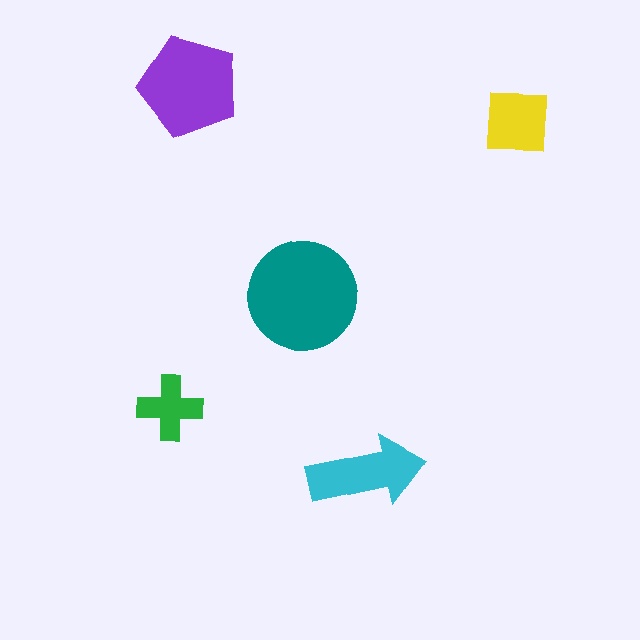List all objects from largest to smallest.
The teal circle, the purple pentagon, the cyan arrow, the yellow square, the green cross.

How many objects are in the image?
There are 5 objects in the image.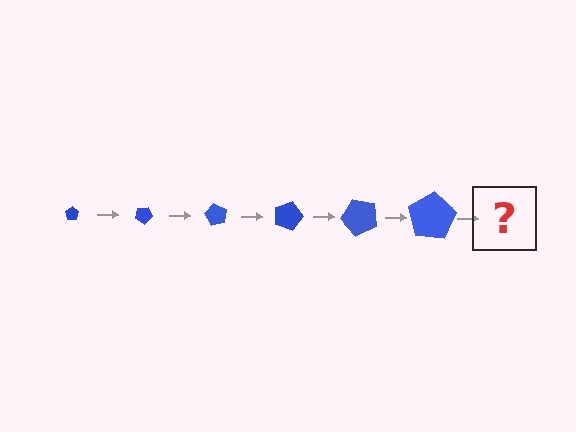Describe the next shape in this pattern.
It should be a pentagon, larger than the previous one and rotated 180 degrees from the start.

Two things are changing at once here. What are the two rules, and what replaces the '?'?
The two rules are that the pentagon grows larger each step and it rotates 30 degrees each step. The '?' should be a pentagon, larger than the previous one and rotated 180 degrees from the start.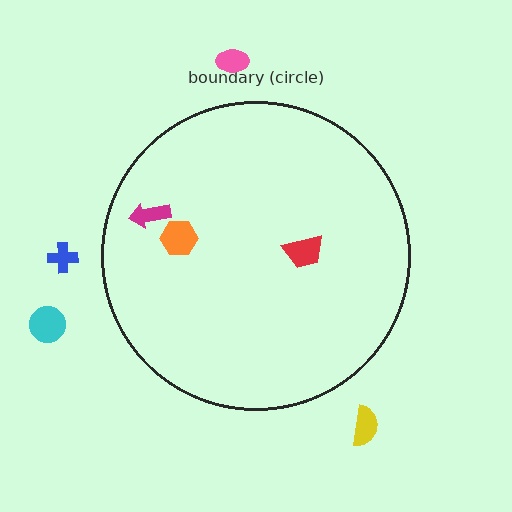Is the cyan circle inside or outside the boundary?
Outside.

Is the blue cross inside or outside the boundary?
Outside.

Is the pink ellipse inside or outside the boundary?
Outside.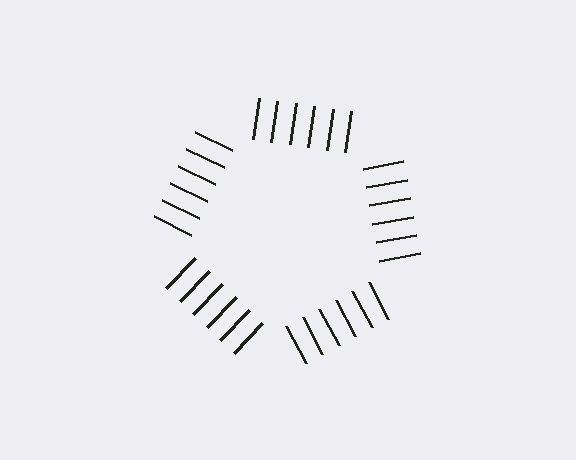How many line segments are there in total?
30 — 6 along each of the 5 edges.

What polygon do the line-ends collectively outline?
An illusory pentagon — the line segments terminate on its edges but no continuous stroke is drawn.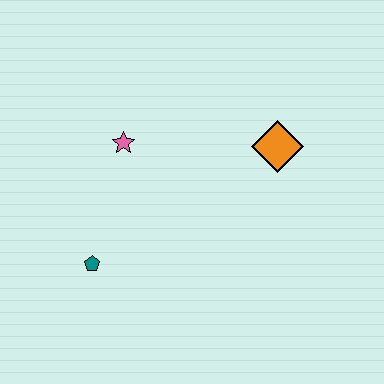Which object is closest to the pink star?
The teal pentagon is closest to the pink star.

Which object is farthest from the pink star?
The orange diamond is farthest from the pink star.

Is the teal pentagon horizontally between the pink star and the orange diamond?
No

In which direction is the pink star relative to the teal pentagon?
The pink star is above the teal pentagon.